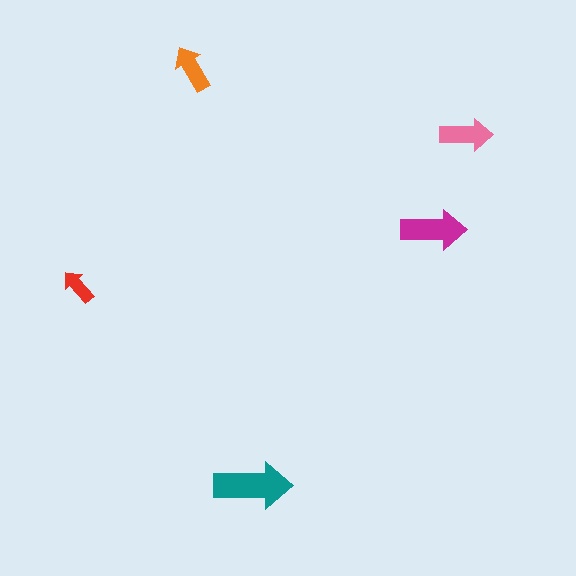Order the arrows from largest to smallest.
the teal one, the magenta one, the pink one, the orange one, the red one.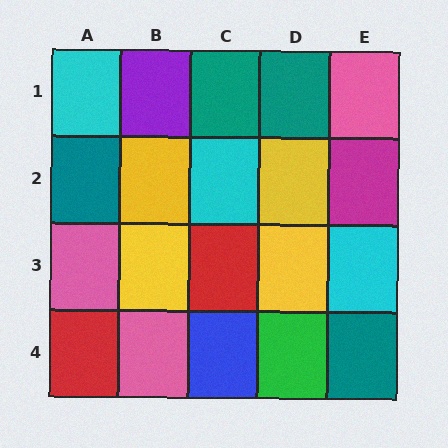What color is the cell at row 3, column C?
Red.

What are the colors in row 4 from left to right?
Red, pink, blue, green, teal.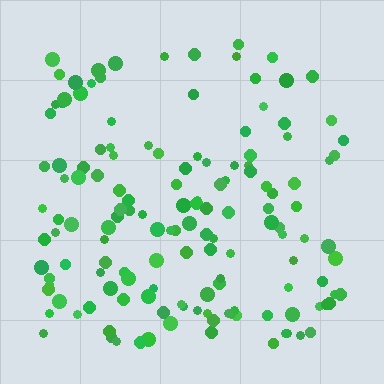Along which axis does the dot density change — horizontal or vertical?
Vertical.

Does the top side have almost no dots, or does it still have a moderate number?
Still a moderate number, just noticeably fewer than the bottom.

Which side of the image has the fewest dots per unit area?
The top.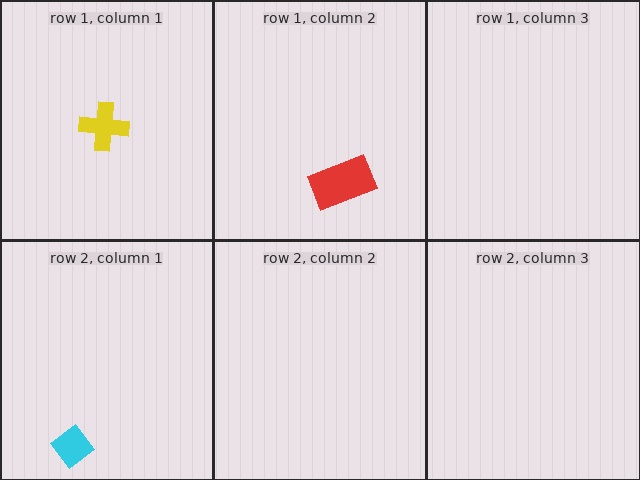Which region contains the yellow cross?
The row 1, column 1 region.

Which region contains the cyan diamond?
The row 2, column 1 region.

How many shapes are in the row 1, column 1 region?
1.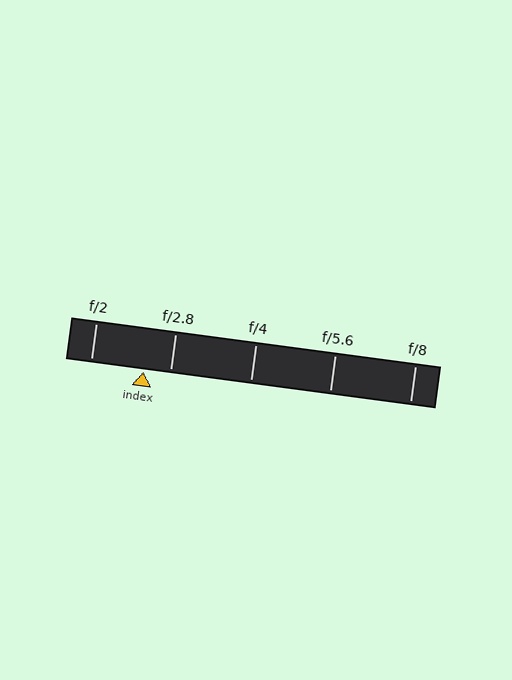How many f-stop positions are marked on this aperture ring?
There are 5 f-stop positions marked.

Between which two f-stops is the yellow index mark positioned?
The index mark is between f/2 and f/2.8.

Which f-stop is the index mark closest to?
The index mark is closest to f/2.8.